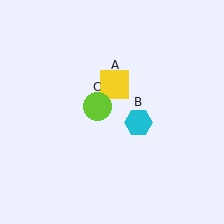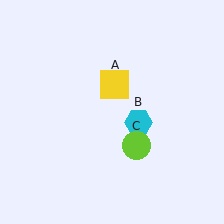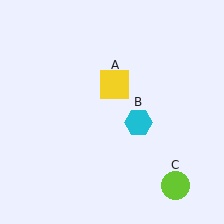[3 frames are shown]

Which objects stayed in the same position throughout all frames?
Yellow square (object A) and cyan hexagon (object B) remained stationary.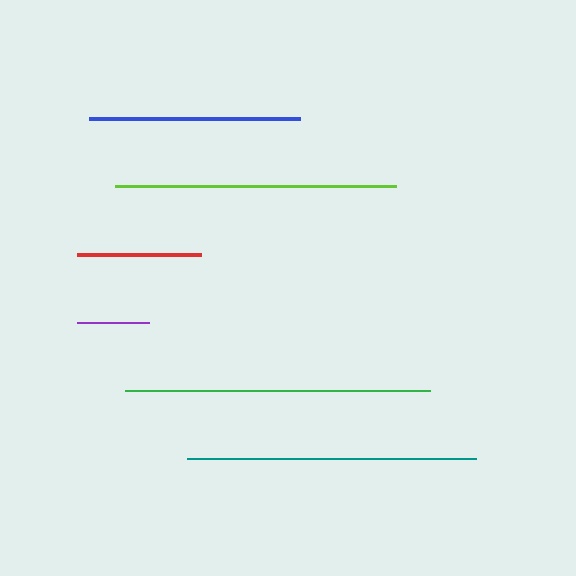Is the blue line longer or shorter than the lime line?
The lime line is longer than the blue line.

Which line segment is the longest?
The green line is the longest at approximately 305 pixels.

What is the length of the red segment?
The red segment is approximately 124 pixels long.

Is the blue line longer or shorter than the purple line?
The blue line is longer than the purple line.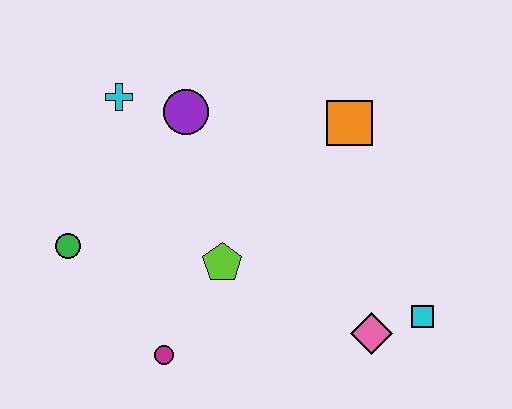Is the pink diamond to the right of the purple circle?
Yes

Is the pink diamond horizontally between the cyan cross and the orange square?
No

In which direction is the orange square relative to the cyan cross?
The orange square is to the right of the cyan cross.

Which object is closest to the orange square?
The purple circle is closest to the orange square.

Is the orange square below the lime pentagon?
No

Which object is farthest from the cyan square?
The cyan cross is farthest from the cyan square.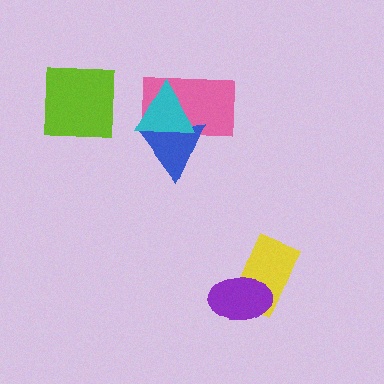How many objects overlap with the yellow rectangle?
1 object overlaps with the yellow rectangle.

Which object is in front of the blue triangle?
The cyan triangle is in front of the blue triangle.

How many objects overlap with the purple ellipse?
1 object overlaps with the purple ellipse.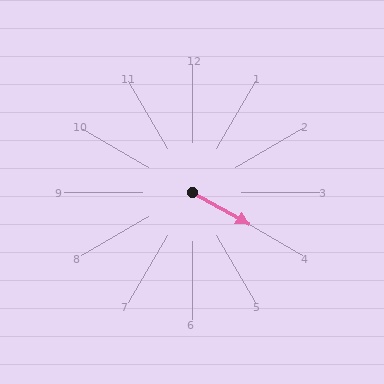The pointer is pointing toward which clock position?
Roughly 4 o'clock.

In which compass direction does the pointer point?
Southeast.